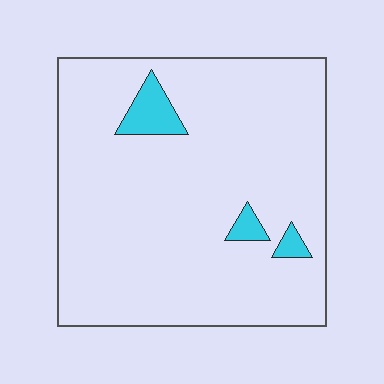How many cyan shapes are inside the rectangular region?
3.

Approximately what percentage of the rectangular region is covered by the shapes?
Approximately 5%.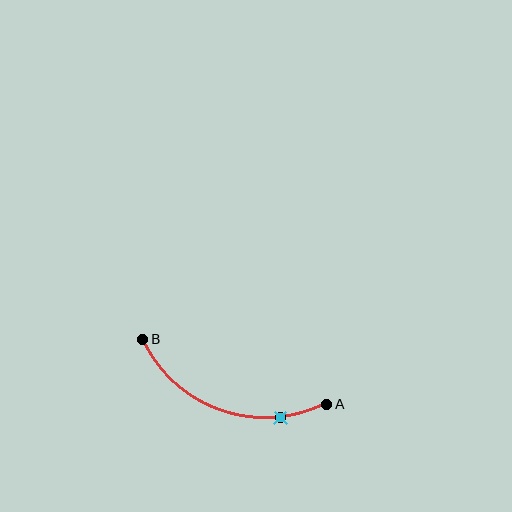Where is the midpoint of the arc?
The arc midpoint is the point on the curve farthest from the straight line joining A and B. It sits below that line.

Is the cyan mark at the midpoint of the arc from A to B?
No. The cyan mark lies on the arc but is closer to endpoint A. The arc midpoint would be at the point on the curve equidistant along the arc from both A and B.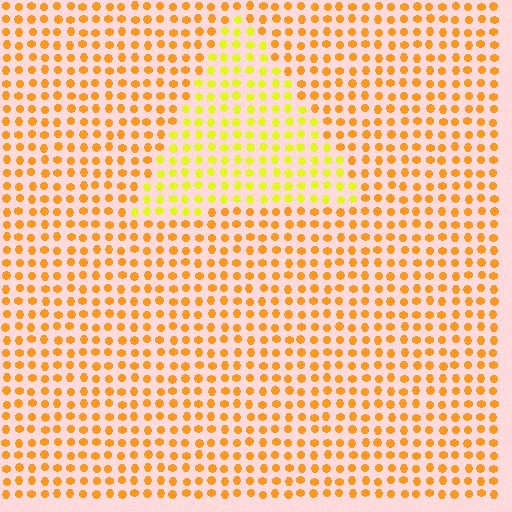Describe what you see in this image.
The image is filled with small orange elements in a uniform arrangement. A triangle-shaped region is visible where the elements are tinted to a slightly different hue, forming a subtle color boundary.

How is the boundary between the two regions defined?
The boundary is defined purely by a slight shift in hue (about 33 degrees). Spacing, size, and orientation are identical on both sides.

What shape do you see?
I see a triangle.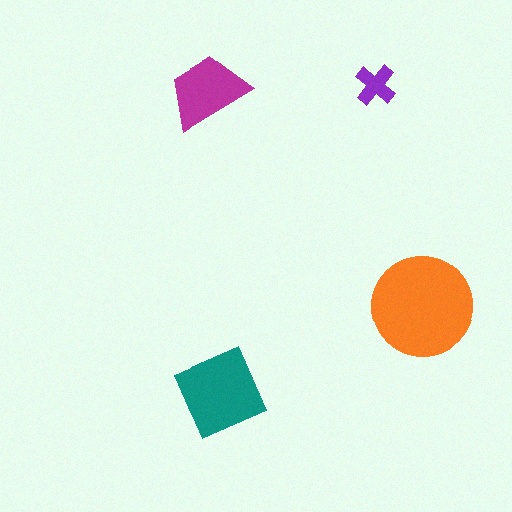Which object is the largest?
The orange circle.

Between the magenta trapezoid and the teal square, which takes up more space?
The teal square.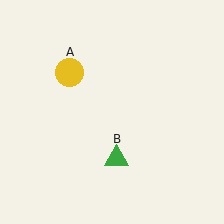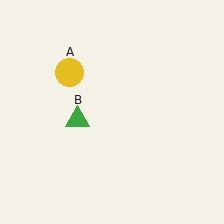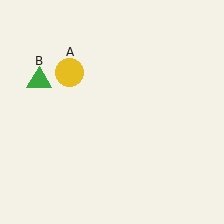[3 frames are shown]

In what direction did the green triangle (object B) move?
The green triangle (object B) moved up and to the left.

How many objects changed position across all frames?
1 object changed position: green triangle (object B).